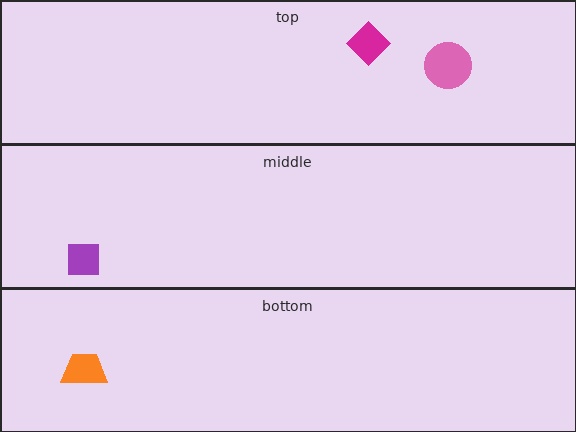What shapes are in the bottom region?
The orange trapezoid.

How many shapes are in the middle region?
1.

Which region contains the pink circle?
The top region.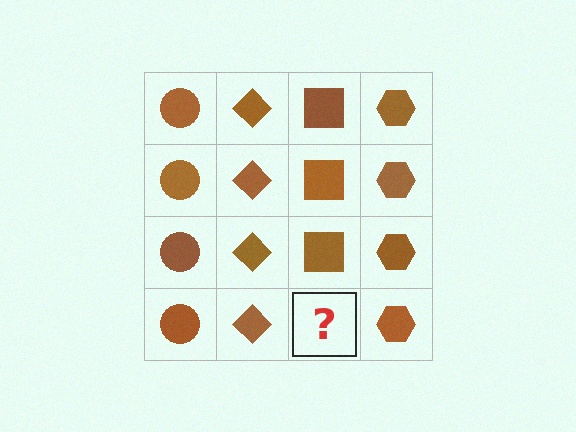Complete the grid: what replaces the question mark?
The question mark should be replaced with a brown square.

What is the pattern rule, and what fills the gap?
The rule is that each column has a consistent shape. The gap should be filled with a brown square.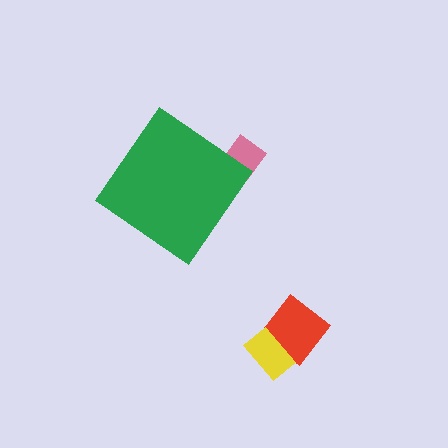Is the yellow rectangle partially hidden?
No, the yellow rectangle is fully visible.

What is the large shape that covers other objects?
A green diamond.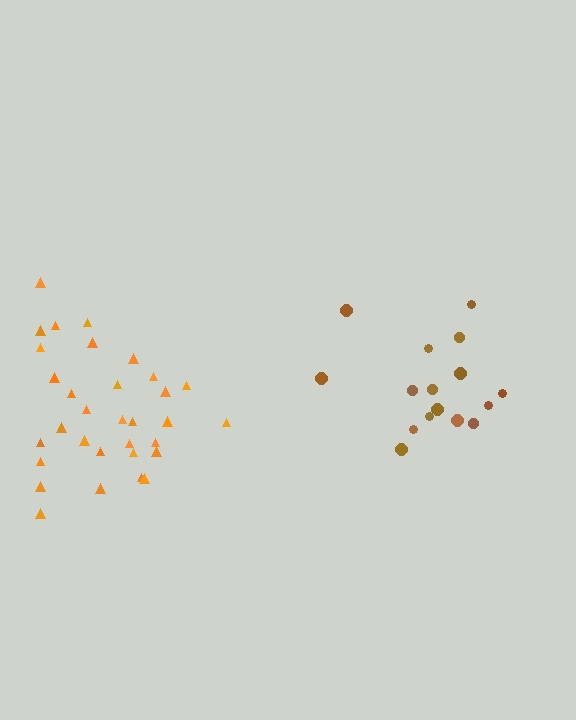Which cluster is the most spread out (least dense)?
Orange.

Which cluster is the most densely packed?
Brown.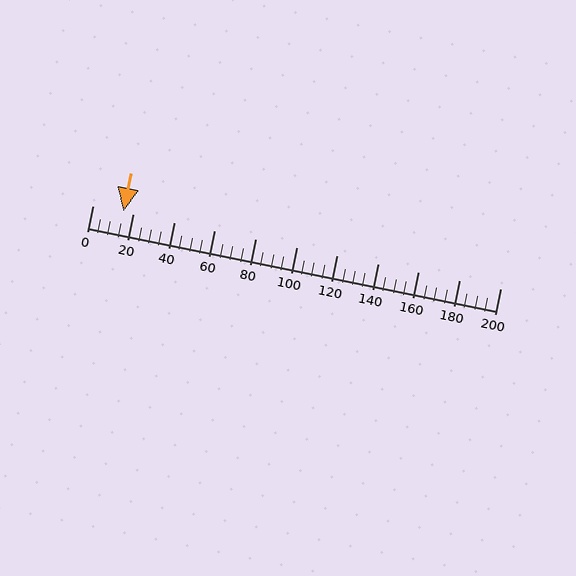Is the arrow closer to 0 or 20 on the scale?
The arrow is closer to 20.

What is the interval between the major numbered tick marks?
The major tick marks are spaced 20 units apart.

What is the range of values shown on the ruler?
The ruler shows values from 0 to 200.